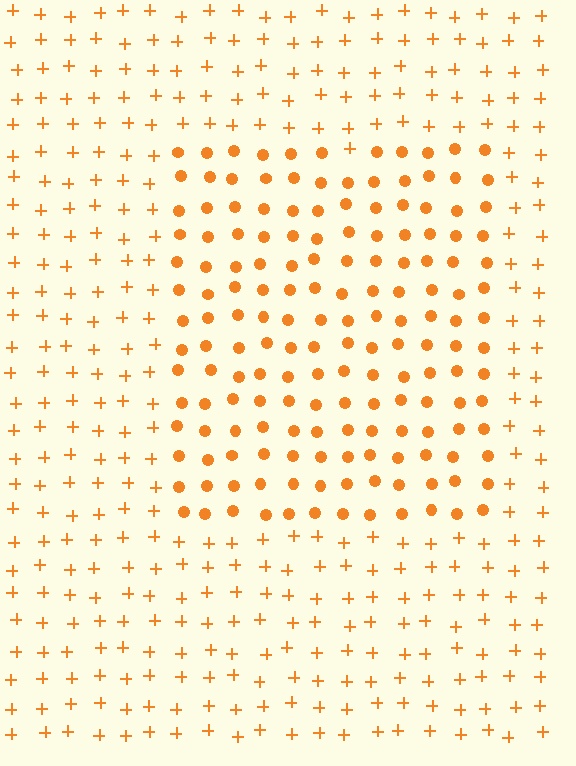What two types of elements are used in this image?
The image uses circles inside the rectangle region and plus signs outside it.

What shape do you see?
I see a rectangle.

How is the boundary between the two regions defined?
The boundary is defined by a change in element shape: circles inside vs. plus signs outside. All elements share the same color and spacing.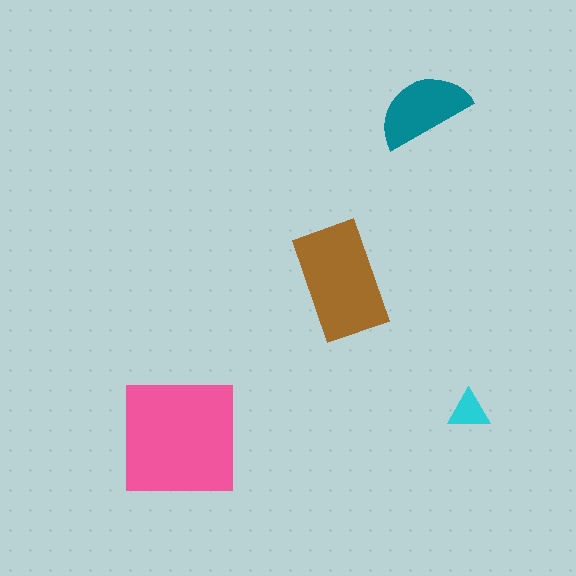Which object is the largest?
The pink square.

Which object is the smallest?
The cyan triangle.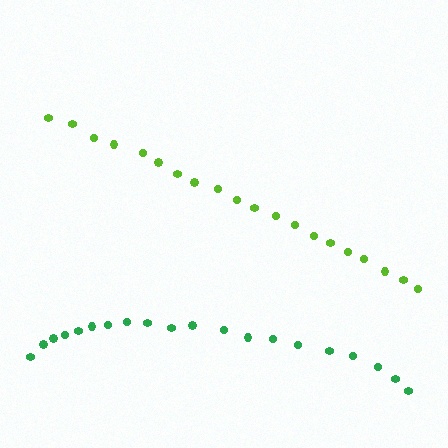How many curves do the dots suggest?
There are 2 distinct paths.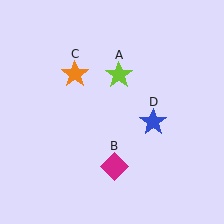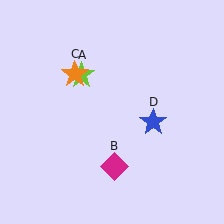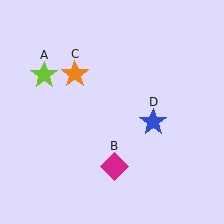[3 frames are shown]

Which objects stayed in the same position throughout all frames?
Magenta diamond (object B) and orange star (object C) and blue star (object D) remained stationary.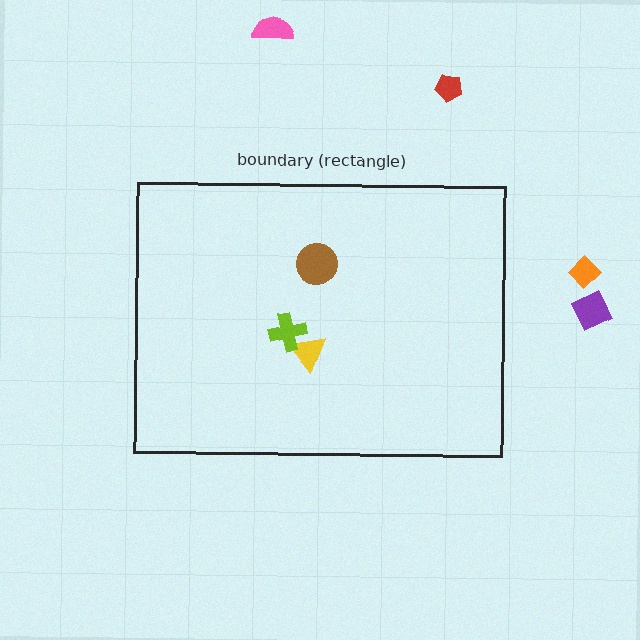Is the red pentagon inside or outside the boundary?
Outside.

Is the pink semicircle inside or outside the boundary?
Outside.